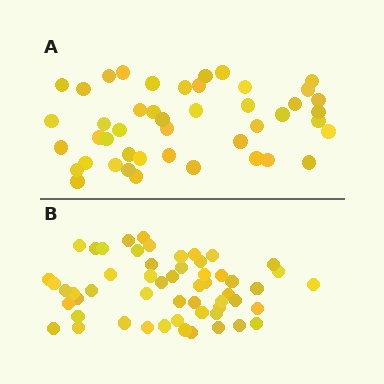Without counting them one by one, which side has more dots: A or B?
Region B (the bottom region) has more dots.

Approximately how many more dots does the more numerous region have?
Region B has roughly 10 or so more dots than region A.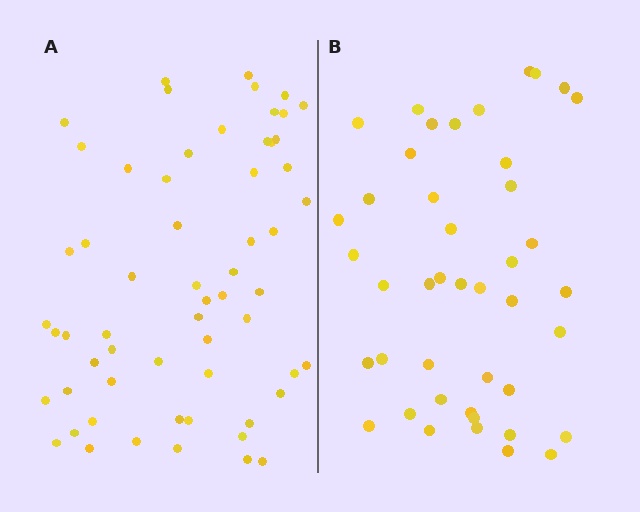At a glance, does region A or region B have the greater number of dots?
Region A (the left region) has more dots.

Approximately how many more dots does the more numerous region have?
Region A has approximately 15 more dots than region B.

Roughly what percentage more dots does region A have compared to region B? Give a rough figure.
About 40% more.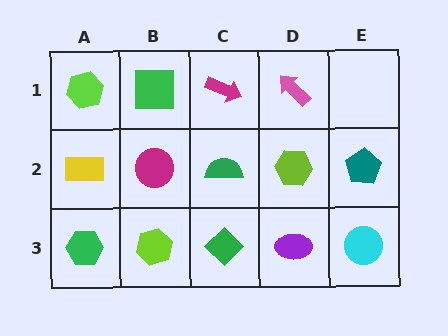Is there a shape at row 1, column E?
No, that cell is empty.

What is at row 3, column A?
A green hexagon.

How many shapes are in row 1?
4 shapes.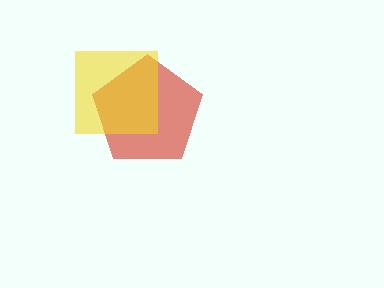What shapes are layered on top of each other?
The layered shapes are: a red pentagon, a yellow square.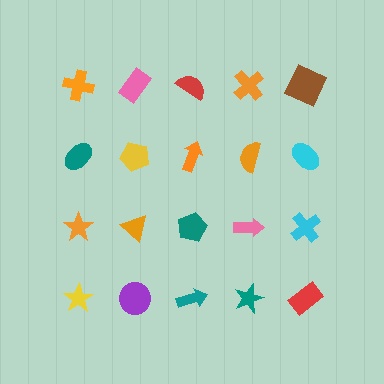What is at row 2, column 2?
A yellow pentagon.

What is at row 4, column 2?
A purple circle.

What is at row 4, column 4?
A teal star.